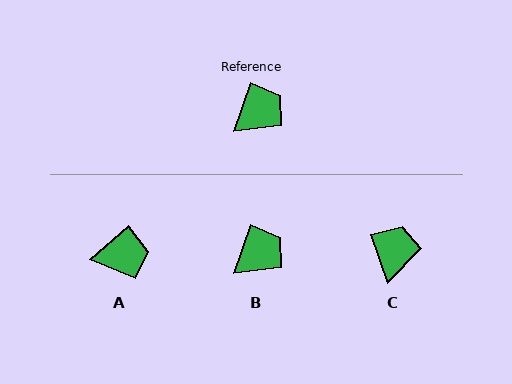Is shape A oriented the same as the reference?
No, it is off by about 29 degrees.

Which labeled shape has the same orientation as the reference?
B.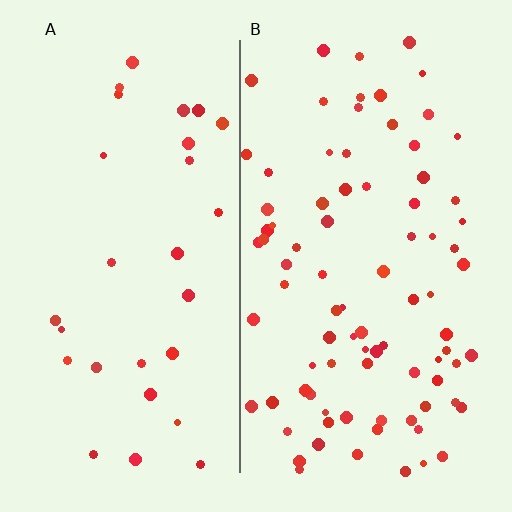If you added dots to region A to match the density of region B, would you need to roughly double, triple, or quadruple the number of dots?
Approximately triple.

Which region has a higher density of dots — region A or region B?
B (the right).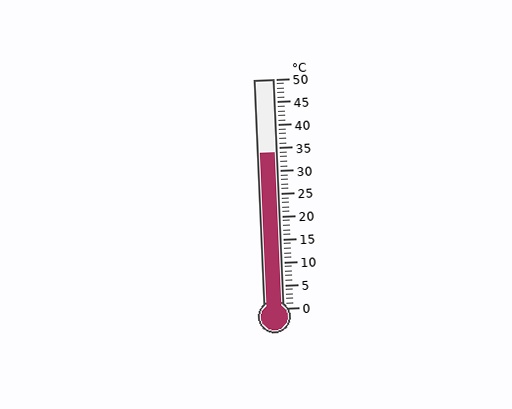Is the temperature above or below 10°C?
The temperature is above 10°C.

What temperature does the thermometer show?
The thermometer shows approximately 34°C.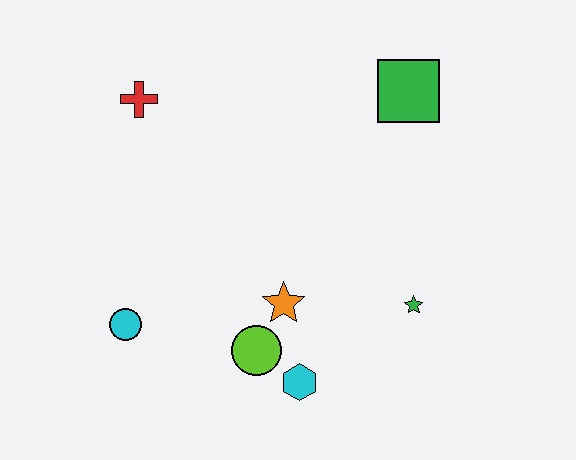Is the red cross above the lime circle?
Yes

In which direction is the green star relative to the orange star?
The green star is to the right of the orange star.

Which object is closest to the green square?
The green star is closest to the green square.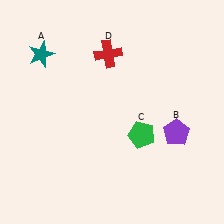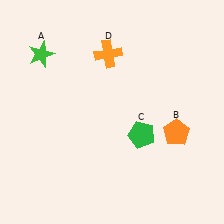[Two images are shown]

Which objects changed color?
A changed from teal to green. B changed from purple to orange. D changed from red to orange.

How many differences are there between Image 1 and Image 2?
There are 3 differences between the two images.